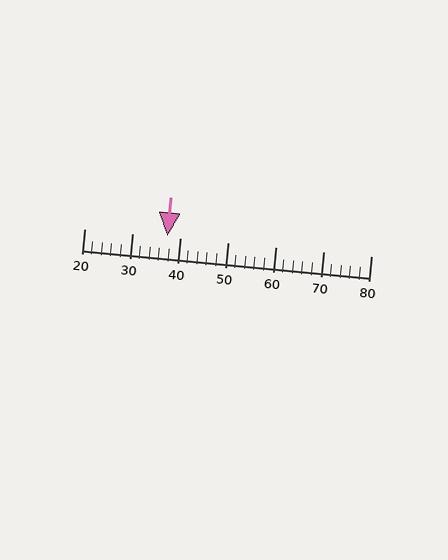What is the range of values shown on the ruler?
The ruler shows values from 20 to 80.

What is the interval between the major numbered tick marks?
The major tick marks are spaced 10 units apart.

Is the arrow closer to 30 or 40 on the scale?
The arrow is closer to 40.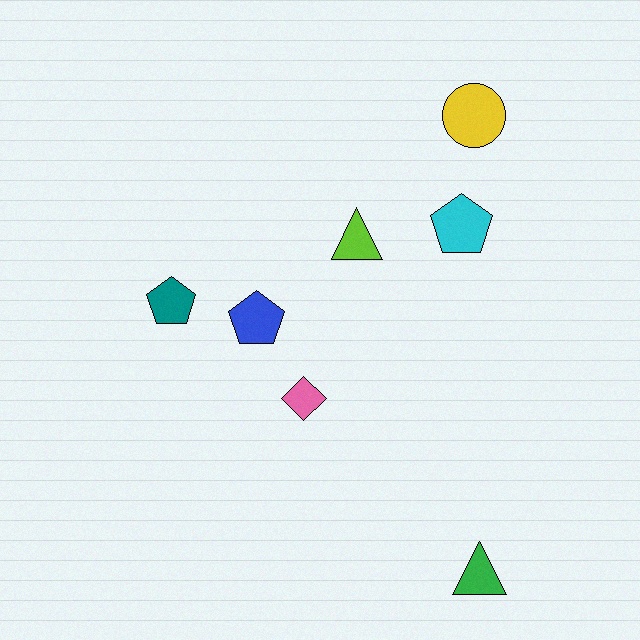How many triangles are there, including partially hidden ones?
There are 2 triangles.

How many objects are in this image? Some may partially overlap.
There are 7 objects.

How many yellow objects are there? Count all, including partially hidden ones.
There is 1 yellow object.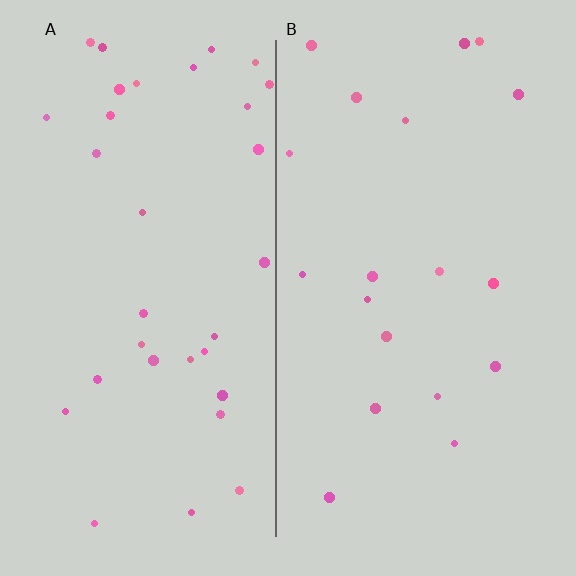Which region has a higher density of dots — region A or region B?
A (the left).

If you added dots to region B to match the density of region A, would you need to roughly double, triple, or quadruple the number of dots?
Approximately double.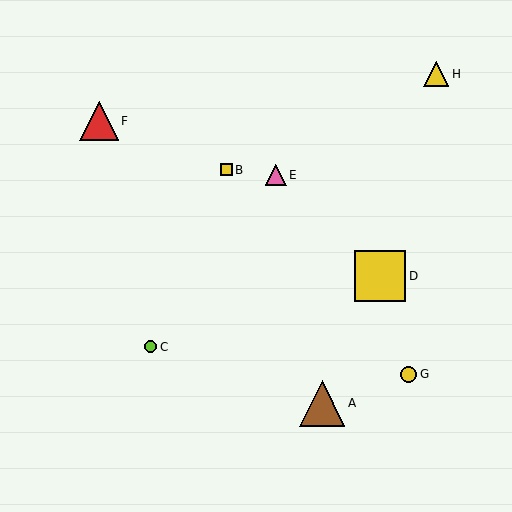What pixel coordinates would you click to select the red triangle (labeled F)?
Click at (99, 121) to select the red triangle F.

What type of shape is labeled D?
Shape D is a yellow square.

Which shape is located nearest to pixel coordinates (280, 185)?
The pink triangle (labeled E) at (276, 175) is nearest to that location.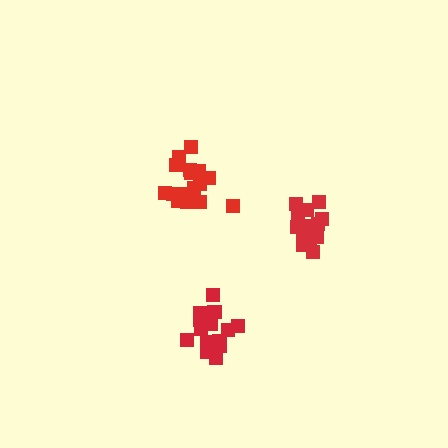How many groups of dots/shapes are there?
There are 3 groups.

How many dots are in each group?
Group 1: 17 dots, Group 2: 16 dots, Group 3: 15 dots (48 total).